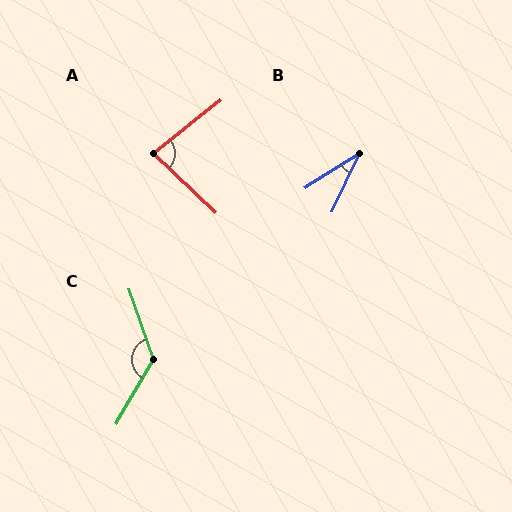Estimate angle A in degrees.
Approximately 82 degrees.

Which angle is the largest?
C, at approximately 130 degrees.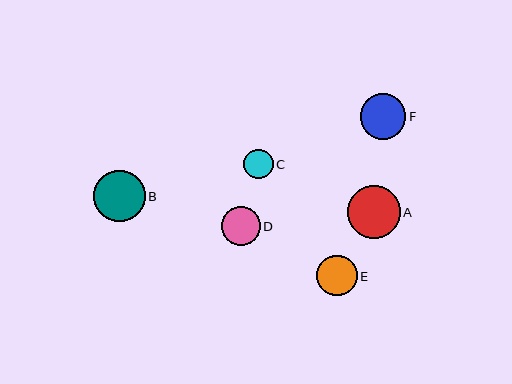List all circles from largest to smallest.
From largest to smallest: A, B, F, E, D, C.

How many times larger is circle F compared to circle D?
Circle F is approximately 1.2 times the size of circle D.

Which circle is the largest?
Circle A is the largest with a size of approximately 53 pixels.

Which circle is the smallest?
Circle C is the smallest with a size of approximately 29 pixels.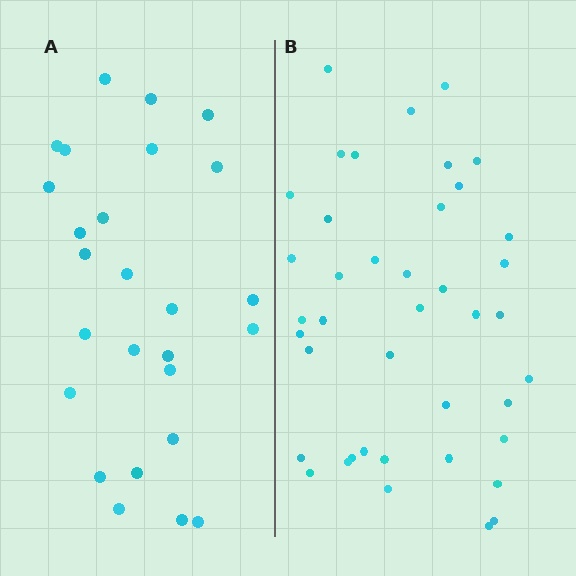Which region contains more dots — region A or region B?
Region B (the right region) has more dots.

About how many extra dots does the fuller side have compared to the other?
Region B has approximately 15 more dots than region A.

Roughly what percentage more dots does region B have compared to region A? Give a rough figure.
About 60% more.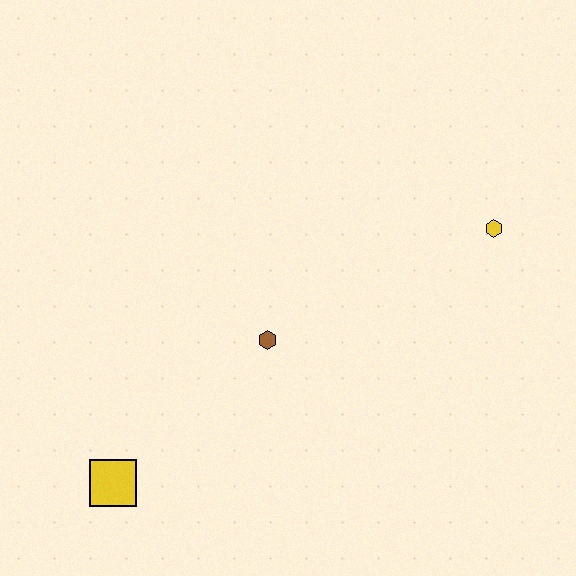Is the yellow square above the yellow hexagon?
No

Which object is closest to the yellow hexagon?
The brown hexagon is closest to the yellow hexagon.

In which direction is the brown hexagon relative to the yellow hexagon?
The brown hexagon is to the left of the yellow hexagon.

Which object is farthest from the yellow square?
The yellow hexagon is farthest from the yellow square.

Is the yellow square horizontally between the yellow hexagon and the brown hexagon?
No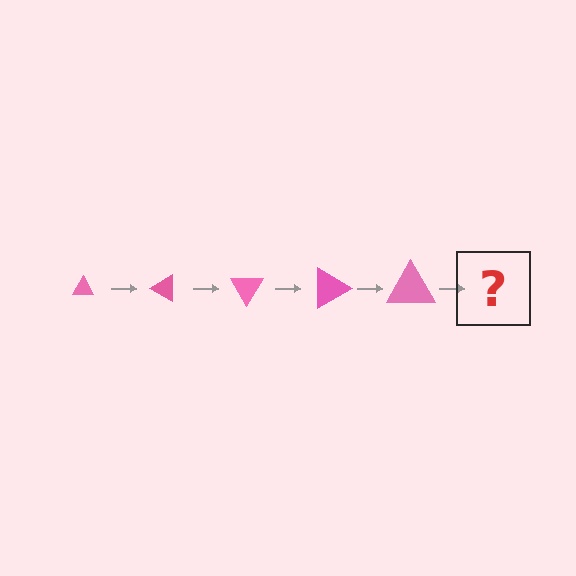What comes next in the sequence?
The next element should be a triangle, larger than the previous one and rotated 150 degrees from the start.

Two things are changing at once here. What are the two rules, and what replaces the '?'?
The two rules are that the triangle grows larger each step and it rotates 30 degrees each step. The '?' should be a triangle, larger than the previous one and rotated 150 degrees from the start.